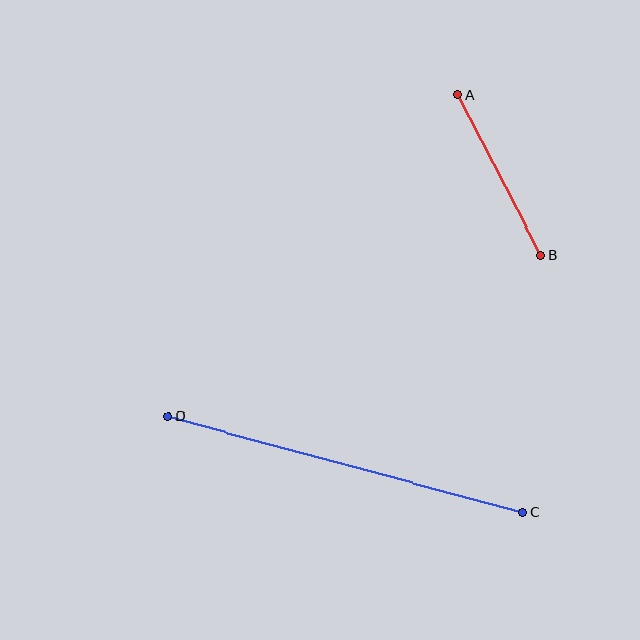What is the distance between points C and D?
The distance is approximately 367 pixels.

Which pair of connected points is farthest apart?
Points C and D are farthest apart.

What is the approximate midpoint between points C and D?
The midpoint is at approximately (346, 464) pixels.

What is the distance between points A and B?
The distance is approximately 181 pixels.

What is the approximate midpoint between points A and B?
The midpoint is at approximately (500, 175) pixels.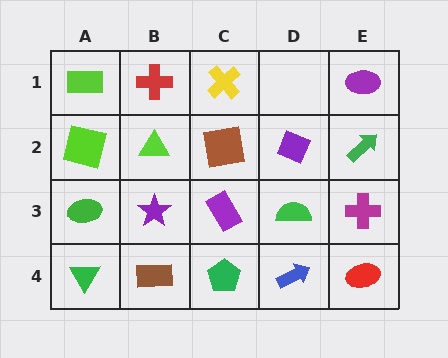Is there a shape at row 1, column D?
No, that cell is empty.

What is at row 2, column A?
A lime square.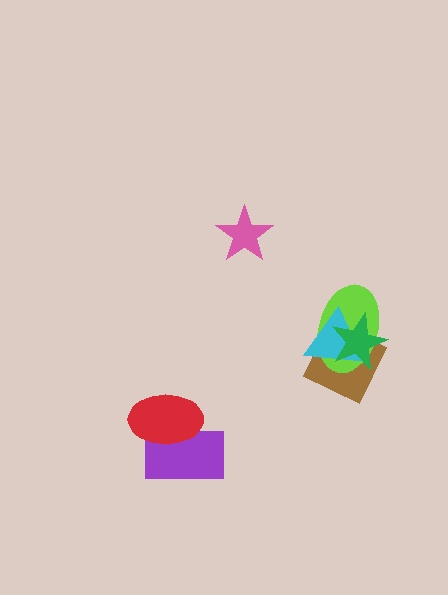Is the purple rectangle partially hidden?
Yes, it is partially covered by another shape.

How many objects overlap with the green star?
3 objects overlap with the green star.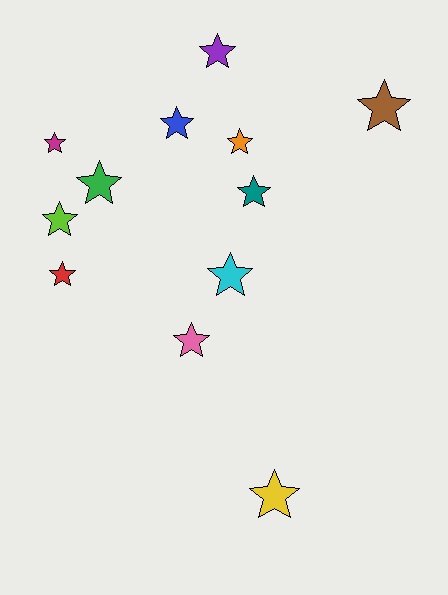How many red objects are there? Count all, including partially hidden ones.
There is 1 red object.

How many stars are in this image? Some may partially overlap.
There are 12 stars.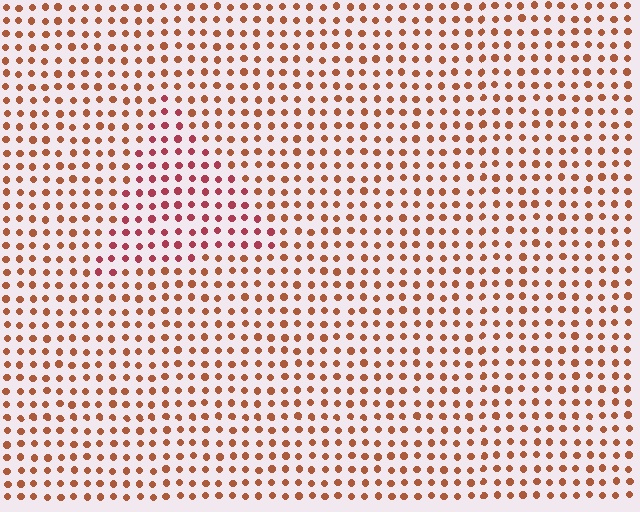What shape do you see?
I see a triangle.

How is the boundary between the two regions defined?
The boundary is defined purely by a slight shift in hue (about 29 degrees). Spacing, size, and orientation are identical on both sides.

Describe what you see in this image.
The image is filled with small brown elements in a uniform arrangement. A triangle-shaped region is visible where the elements are tinted to a slightly different hue, forming a subtle color boundary.